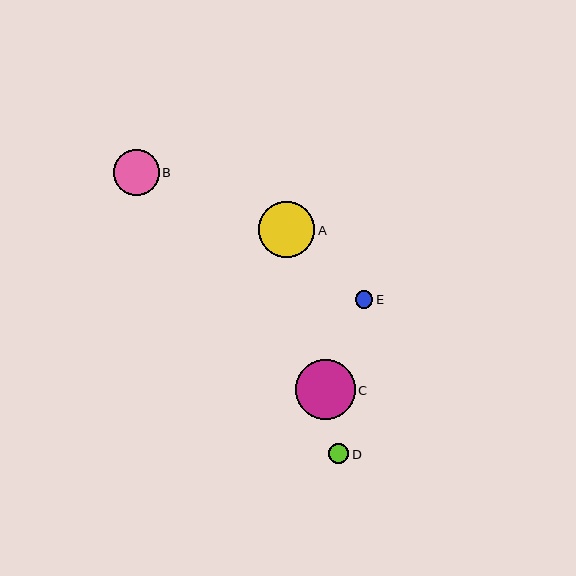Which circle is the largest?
Circle C is the largest with a size of approximately 60 pixels.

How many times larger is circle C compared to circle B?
Circle C is approximately 1.3 times the size of circle B.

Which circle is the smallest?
Circle E is the smallest with a size of approximately 18 pixels.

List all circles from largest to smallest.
From largest to smallest: C, A, B, D, E.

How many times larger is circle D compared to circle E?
Circle D is approximately 1.1 times the size of circle E.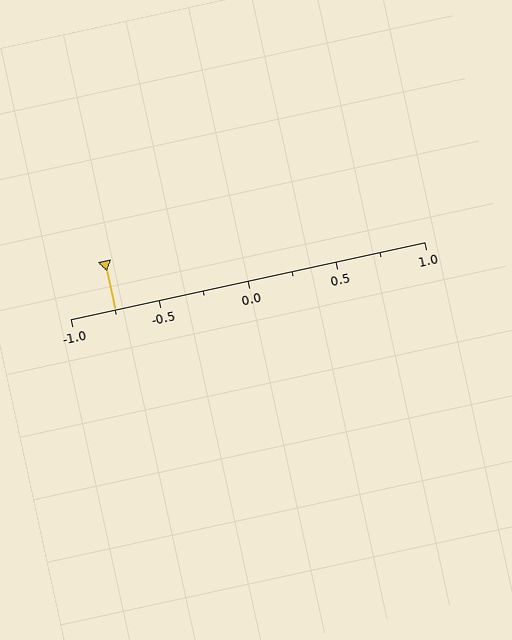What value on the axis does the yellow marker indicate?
The marker indicates approximately -0.75.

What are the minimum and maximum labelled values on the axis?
The axis runs from -1.0 to 1.0.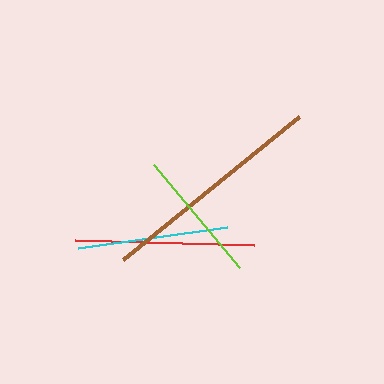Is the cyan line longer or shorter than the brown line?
The brown line is longer than the cyan line.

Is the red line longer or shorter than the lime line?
The red line is longer than the lime line.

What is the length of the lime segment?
The lime segment is approximately 134 pixels long.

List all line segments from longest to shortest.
From longest to shortest: brown, red, cyan, lime.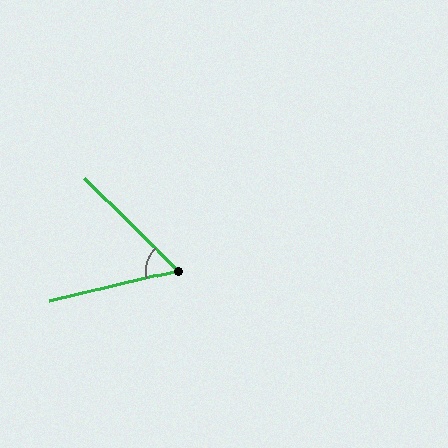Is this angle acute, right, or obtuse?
It is acute.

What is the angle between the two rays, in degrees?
Approximately 58 degrees.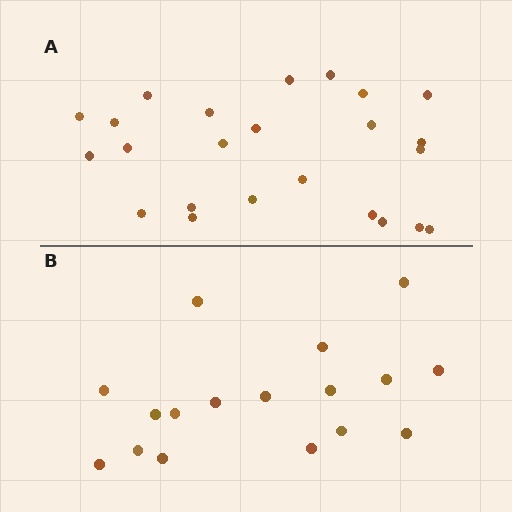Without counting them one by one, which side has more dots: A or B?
Region A (the top region) has more dots.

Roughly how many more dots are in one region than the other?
Region A has roughly 8 or so more dots than region B.